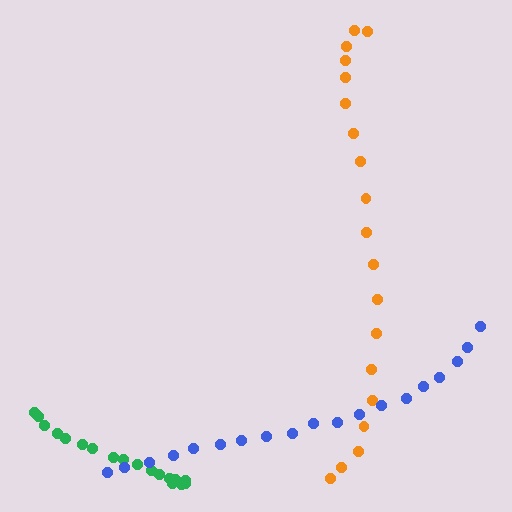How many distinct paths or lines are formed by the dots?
There are 3 distinct paths.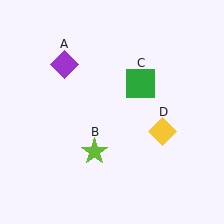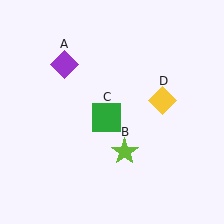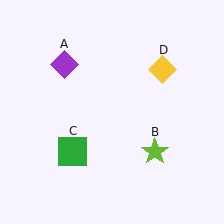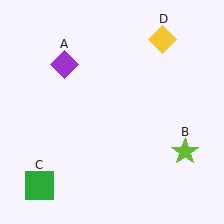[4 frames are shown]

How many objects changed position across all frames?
3 objects changed position: lime star (object B), green square (object C), yellow diamond (object D).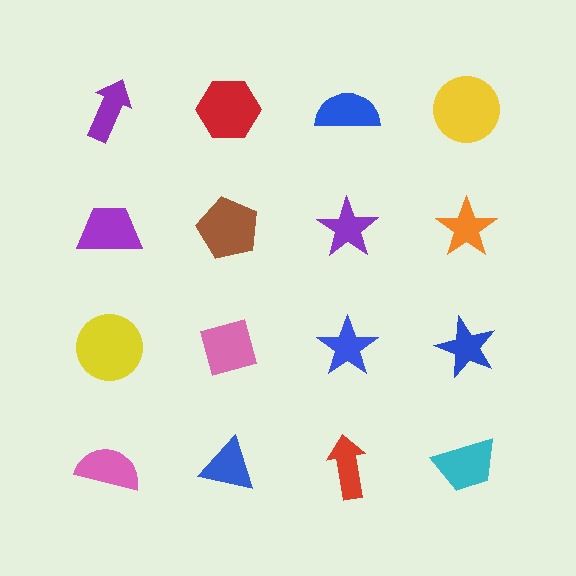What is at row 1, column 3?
A blue semicircle.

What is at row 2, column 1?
A purple trapezoid.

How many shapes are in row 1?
4 shapes.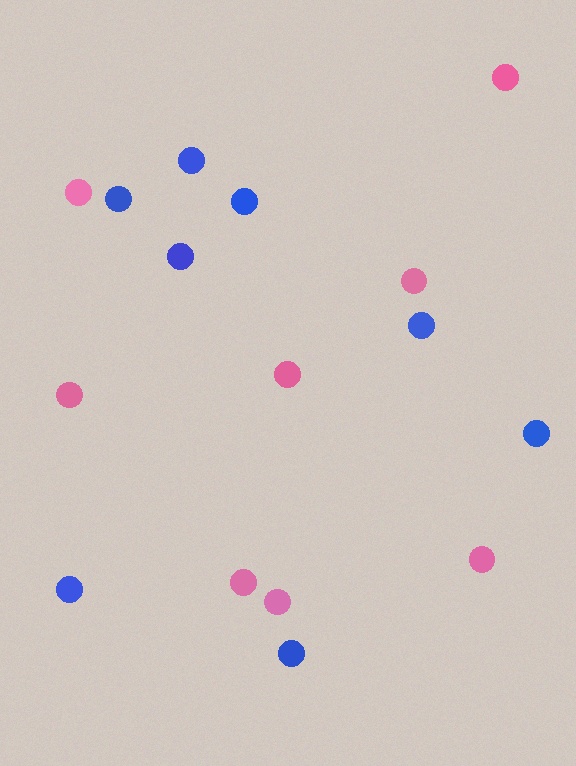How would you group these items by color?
There are 2 groups: one group of pink circles (8) and one group of blue circles (8).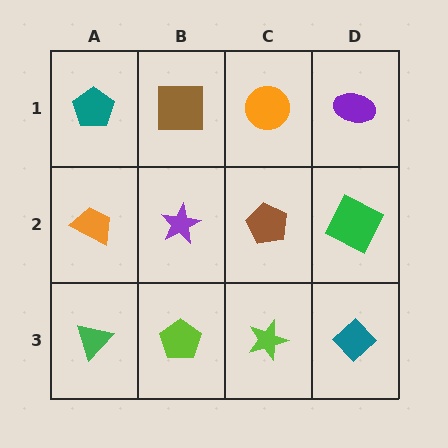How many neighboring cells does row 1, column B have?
3.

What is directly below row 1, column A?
An orange trapezoid.